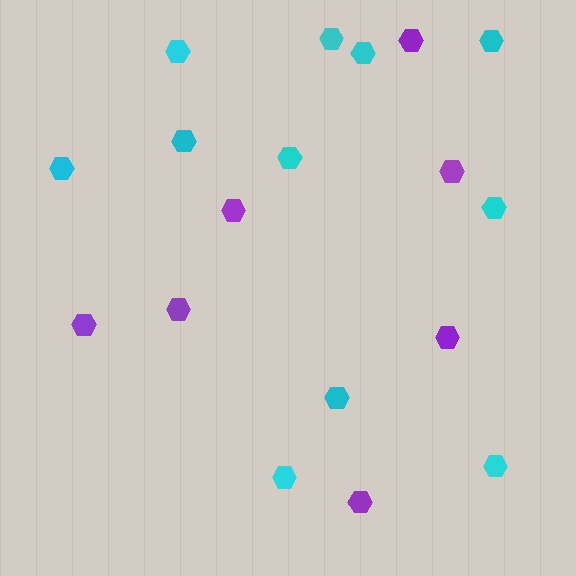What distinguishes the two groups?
There are 2 groups: one group of purple hexagons (7) and one group of cyan hexagons (11).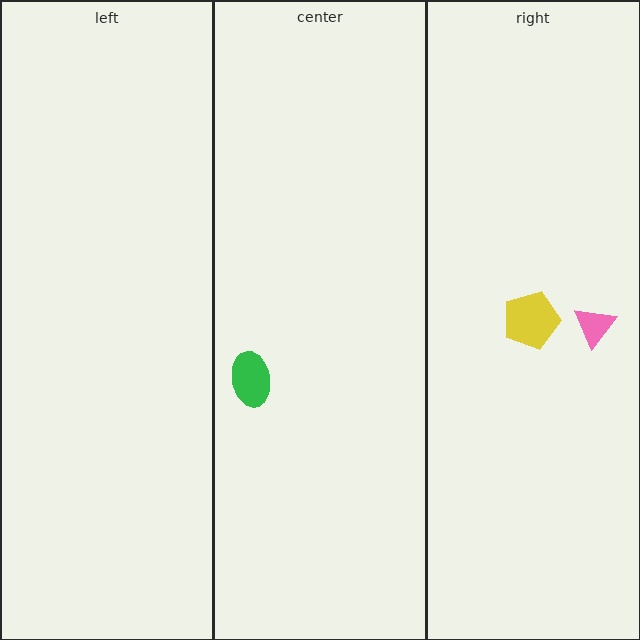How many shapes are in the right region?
2.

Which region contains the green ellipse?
The center region.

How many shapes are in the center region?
1.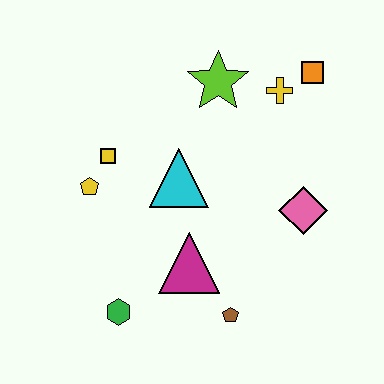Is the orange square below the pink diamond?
No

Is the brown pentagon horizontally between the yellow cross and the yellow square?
Yes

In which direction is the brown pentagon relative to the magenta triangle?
The brown pentagon is below the magenta triangle.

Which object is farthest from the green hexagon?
The orange square is farthest from the green hexagon.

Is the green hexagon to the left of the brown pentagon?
Yes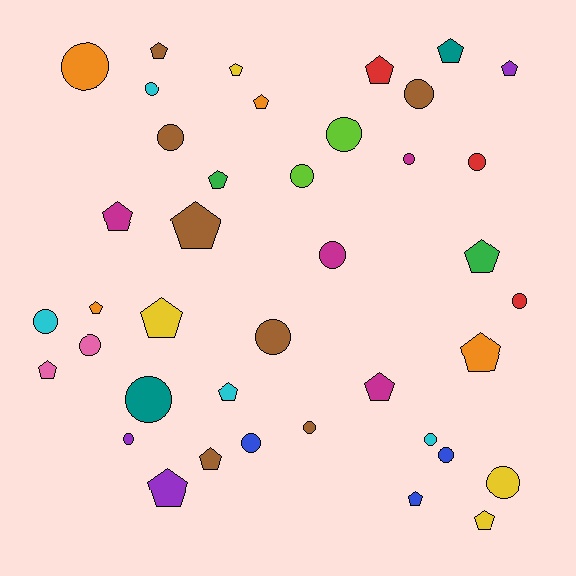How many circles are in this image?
There are 20 circles.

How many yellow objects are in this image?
There are 4 yellow objects.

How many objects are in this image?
There are 40 objects.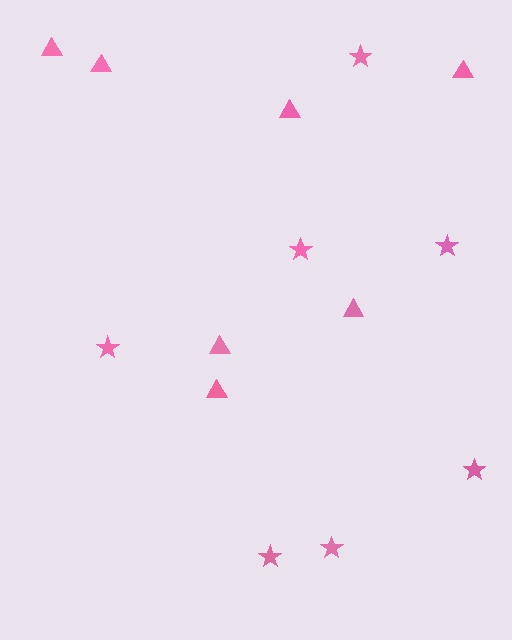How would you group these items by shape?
There are 2 groups: one group of stars (7) and one group of triangles (7).